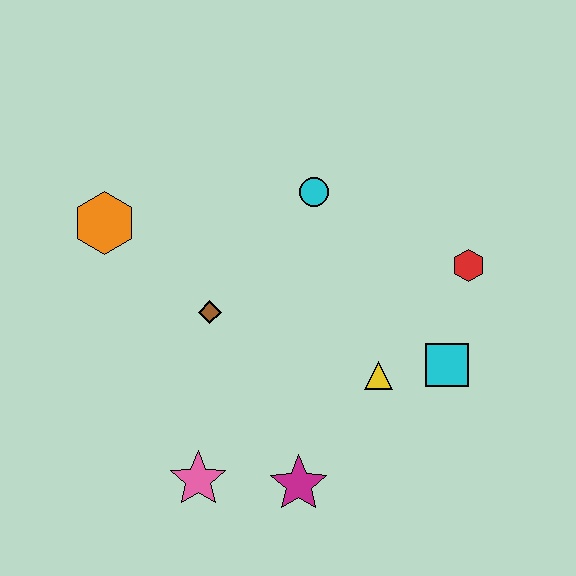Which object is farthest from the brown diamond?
The red hexagon is farthest from the brown diamond.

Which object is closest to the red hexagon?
The cyan square is closest to the red hexagon.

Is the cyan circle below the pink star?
No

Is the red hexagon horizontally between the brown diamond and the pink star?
No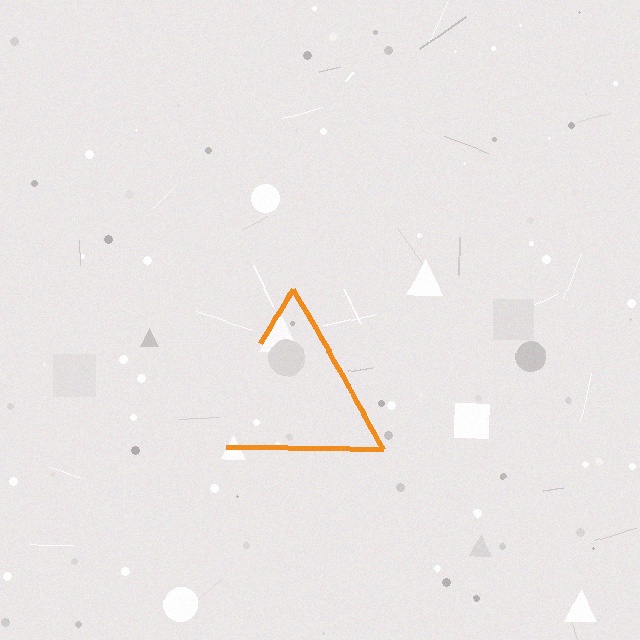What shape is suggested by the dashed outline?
The dashed outline suggests a triangle.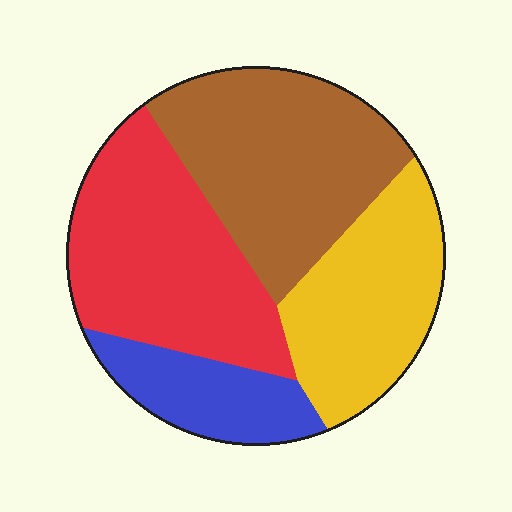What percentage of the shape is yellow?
Yellow takes up less than a quarter of the shape.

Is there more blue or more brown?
Brown.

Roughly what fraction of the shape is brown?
Brown covers roughly 30% of the shape.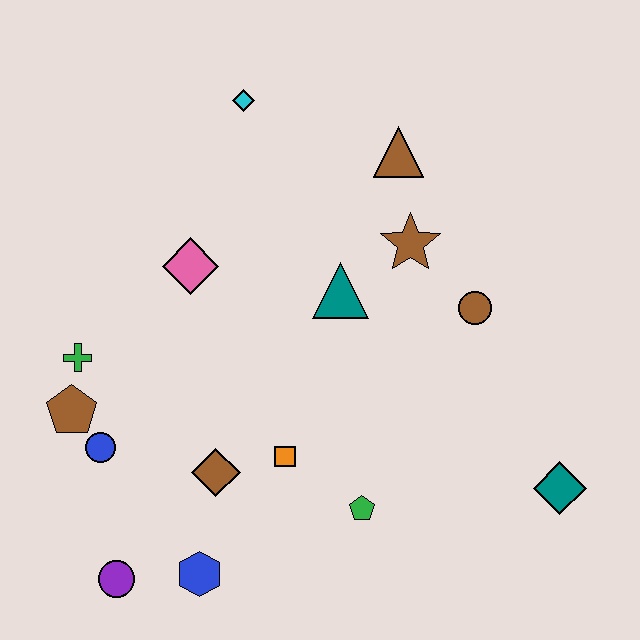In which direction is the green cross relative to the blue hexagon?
The green cross is above the blue hexagon.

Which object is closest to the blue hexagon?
The purple circle is closest to the blue hexagon.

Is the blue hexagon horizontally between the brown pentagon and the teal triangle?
Yes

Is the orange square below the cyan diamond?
Yes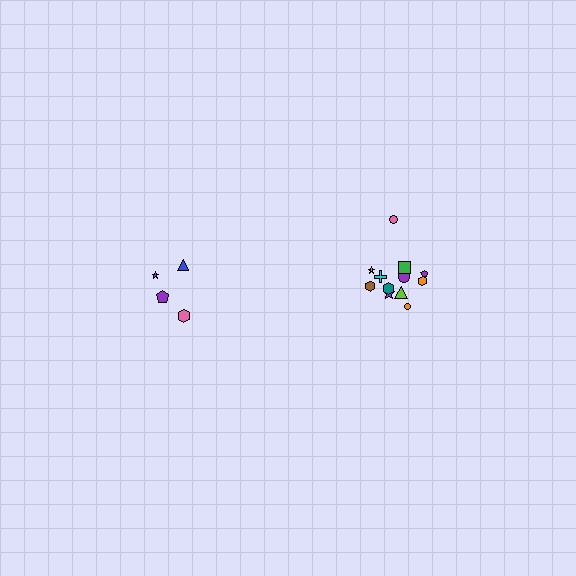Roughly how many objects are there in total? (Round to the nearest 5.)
Roughly 15 objects in total.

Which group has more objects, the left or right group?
The right group.